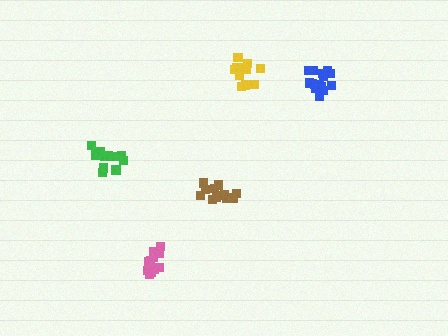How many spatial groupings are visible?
There are 5 spatial groupings.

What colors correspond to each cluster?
The clusters are colored: green, blue, pink, brown, yellow.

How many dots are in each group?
Group 1: 12 dots, Group 2: 16 dots, Group 3: 12 dots, Group 4: 12 dots, Group 5: 11 dots (63 total).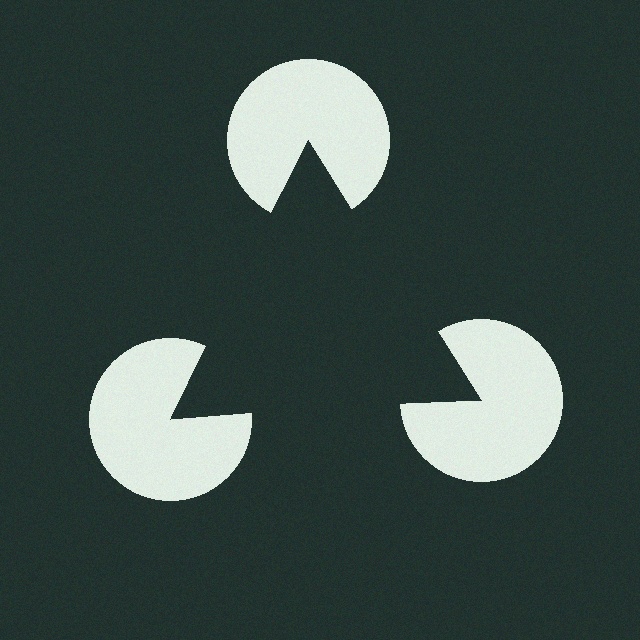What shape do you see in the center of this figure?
An illusory triangle — its edges are inferred from the aligned wedge cuts in the pac-man discs, not physically drawn.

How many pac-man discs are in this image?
There are 3 — one at each vertex of the illusory triangle.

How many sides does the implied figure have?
3 sides.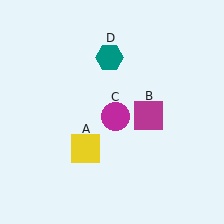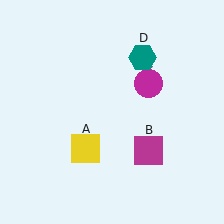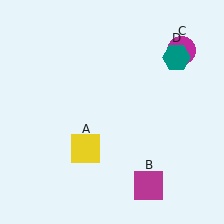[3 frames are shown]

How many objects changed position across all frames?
3 objects changed position: magenta square (object B), magenta circle (object C), teal hexagon (object D).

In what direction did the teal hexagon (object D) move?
The teal hexagon (object D) moved right.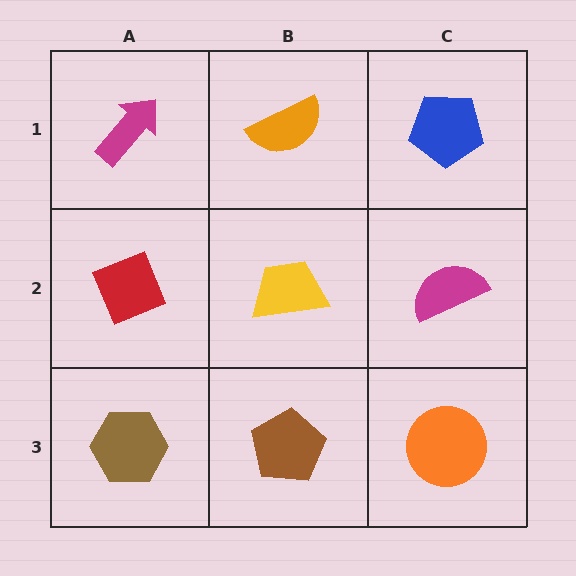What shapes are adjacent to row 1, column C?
A magenta semicircle (row 2, column C), an orange semicircle (row 1, column B).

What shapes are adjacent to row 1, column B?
A yellow trapezoid (row 2, column B), a magenta arrow (row 1, column A), a blue pentagon (row 1, column C).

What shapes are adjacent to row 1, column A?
A red diamond (row 2, column A), an orange semicircle (row 1, column B).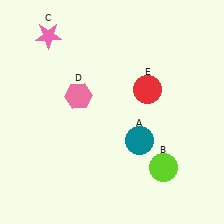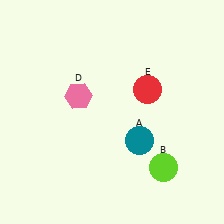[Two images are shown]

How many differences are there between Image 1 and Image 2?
There is 1 difference between the two images.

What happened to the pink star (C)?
The pink star (C) was removed in Image 2. It was in the top-left area of Image 1.